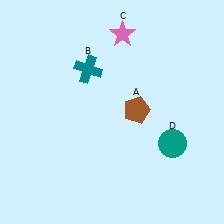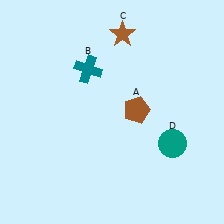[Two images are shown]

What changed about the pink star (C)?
In Image 1, C is pink. In Image 2, it changed to brown.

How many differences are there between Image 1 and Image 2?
There is 1 difference between the two images.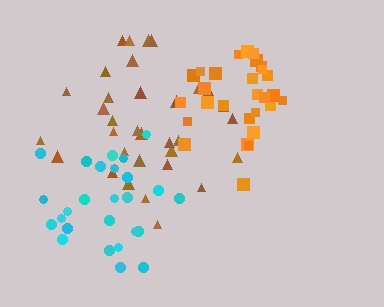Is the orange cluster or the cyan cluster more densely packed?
Orange.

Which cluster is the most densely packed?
Orange.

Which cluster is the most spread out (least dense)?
Brown.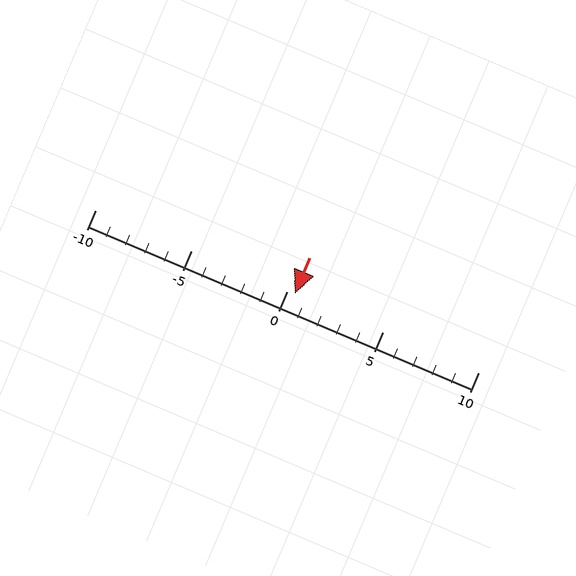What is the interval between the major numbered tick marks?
The major tick marks are spaced 5 units apart.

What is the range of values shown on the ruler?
The ruler shows values from -10 to 10.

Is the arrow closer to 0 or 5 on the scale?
The arrow is closer to 0.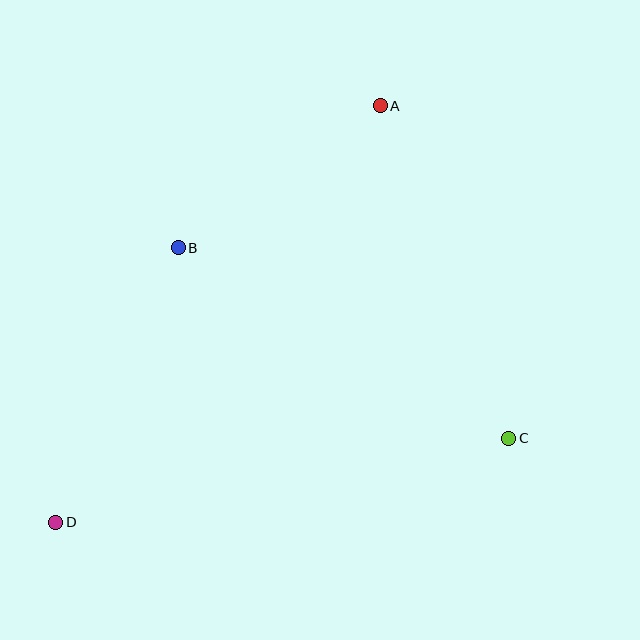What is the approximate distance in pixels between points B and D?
The distance between B and D is approximately 300 pixels.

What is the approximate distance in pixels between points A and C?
The distance between A and C is approximately 357 pixels.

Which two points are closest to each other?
Points A and B are closest to each other.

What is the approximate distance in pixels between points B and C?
The distance between B and C is approximately 382 pixels.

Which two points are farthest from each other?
Points A and D are farthest from each other.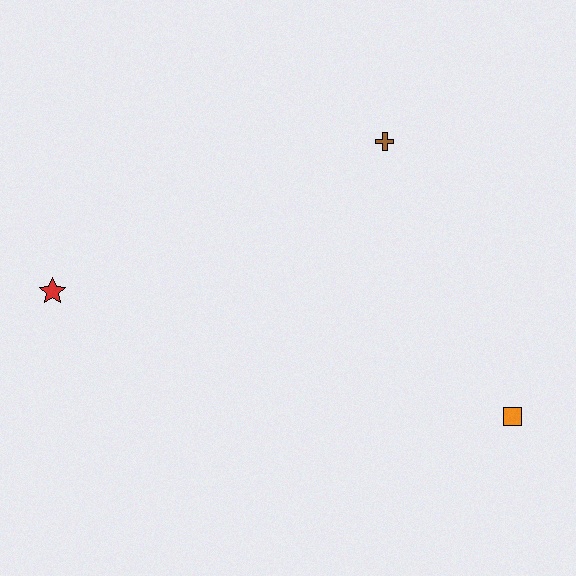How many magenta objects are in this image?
There are no magenta objects.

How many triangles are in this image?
There are no triangles.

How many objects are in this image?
There are 3 objects.